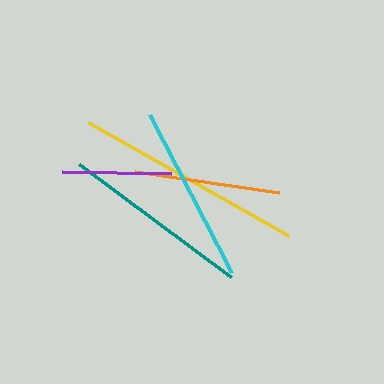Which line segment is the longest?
The yellow line is the longest at approximately 229 pixels.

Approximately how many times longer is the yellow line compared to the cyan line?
The yellow line is approximately 1.3 times the length of the cyan line.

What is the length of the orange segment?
The orange segment is approximately 146 pixels long.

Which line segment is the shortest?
The purple line is the shortest at approximately 109 pixels.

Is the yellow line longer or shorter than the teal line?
The yellow line is longer than the teal line.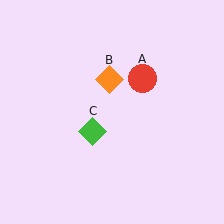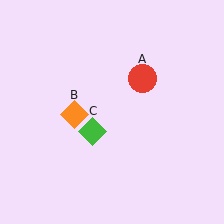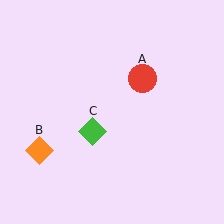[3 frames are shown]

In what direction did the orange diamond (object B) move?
The orange diamond (object B) moved down and to the left.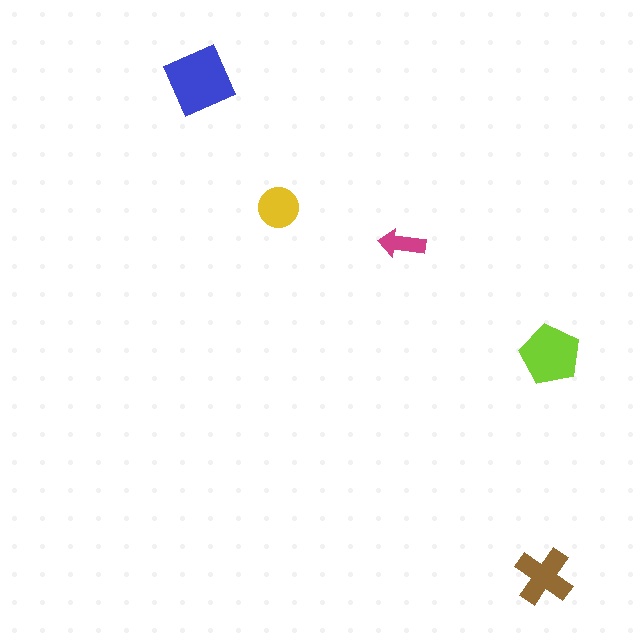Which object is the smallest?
The magenta arrow.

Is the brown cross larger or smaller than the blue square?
Smaller.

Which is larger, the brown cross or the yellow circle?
The brown cross.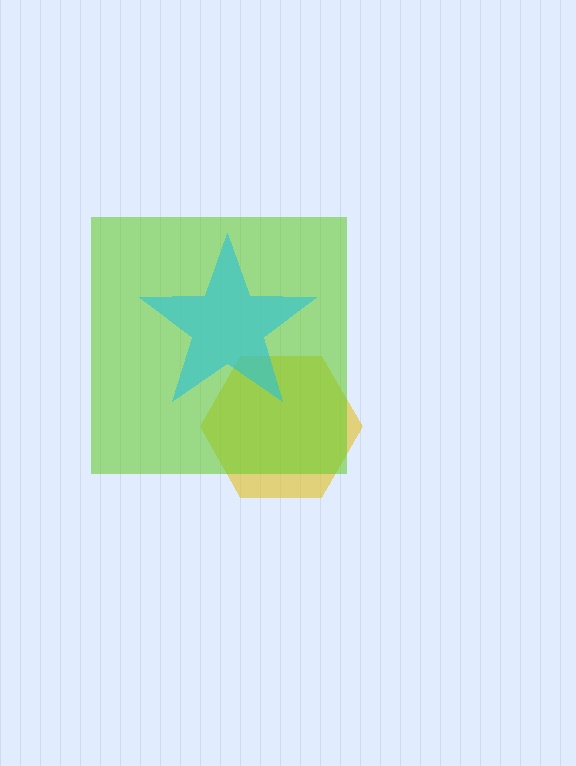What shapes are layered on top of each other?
The layered shapes are: a yellow hexagon, a lime square, a cyan star.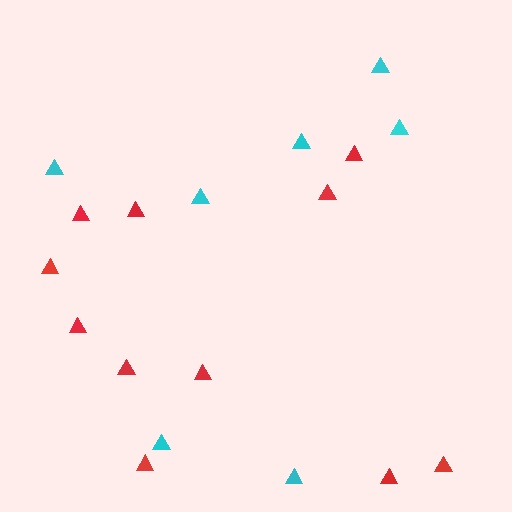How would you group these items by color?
There are 2 groups: one group of cyan triangles (7) and one group of red triangles (11).